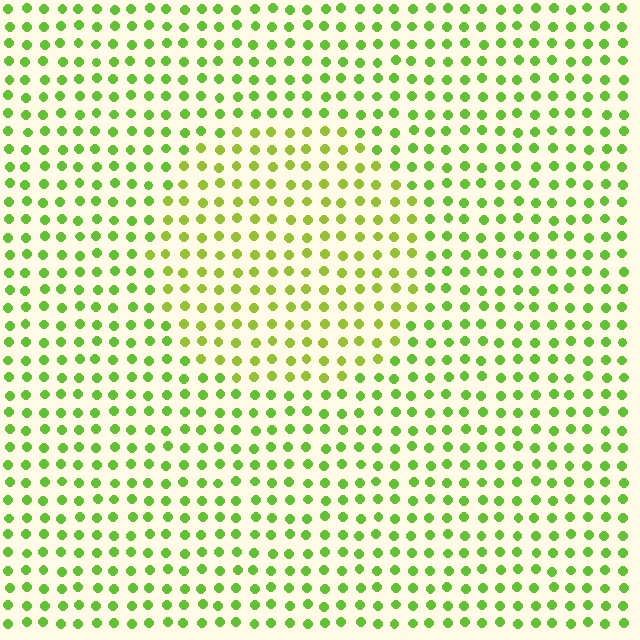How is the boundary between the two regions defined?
The boundary is defined purely by a slight shift in hue (about 23 degrees). Spacing, size, and orientation are identical on both sides.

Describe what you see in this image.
The image is filled with small lime elements in a uniform arrangement. A circle-shaped region is visible where the elements are tinted to a slightly different hue, forming a subtle color boundary.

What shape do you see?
I see a circle.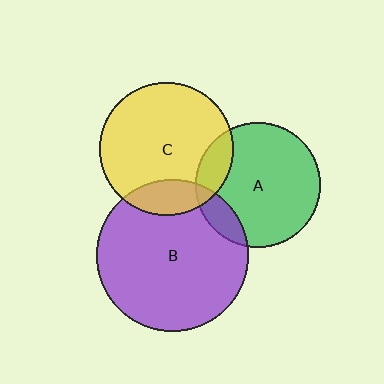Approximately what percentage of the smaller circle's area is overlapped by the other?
Approximately 15%.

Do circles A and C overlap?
Yes.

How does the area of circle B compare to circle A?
Approximately 1.5 times.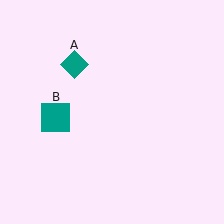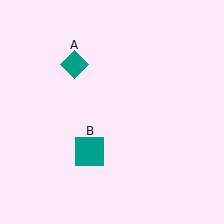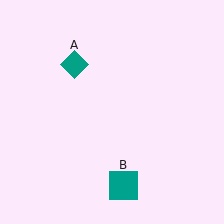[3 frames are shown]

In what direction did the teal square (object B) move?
The teal square (object B) moved down and to the right.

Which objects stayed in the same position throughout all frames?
Teal diamond (object A) remained stationary.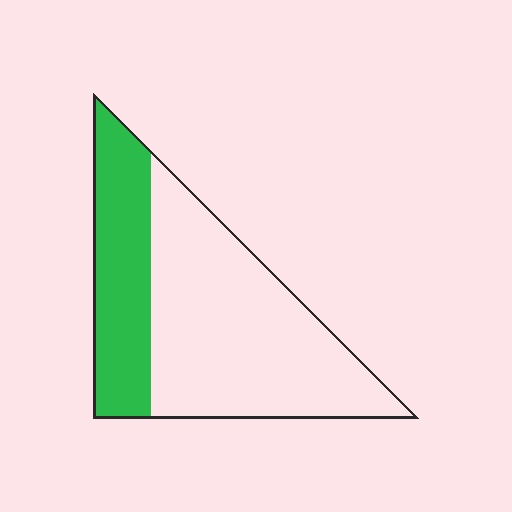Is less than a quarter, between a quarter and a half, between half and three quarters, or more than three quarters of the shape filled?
Between a quarter and a half.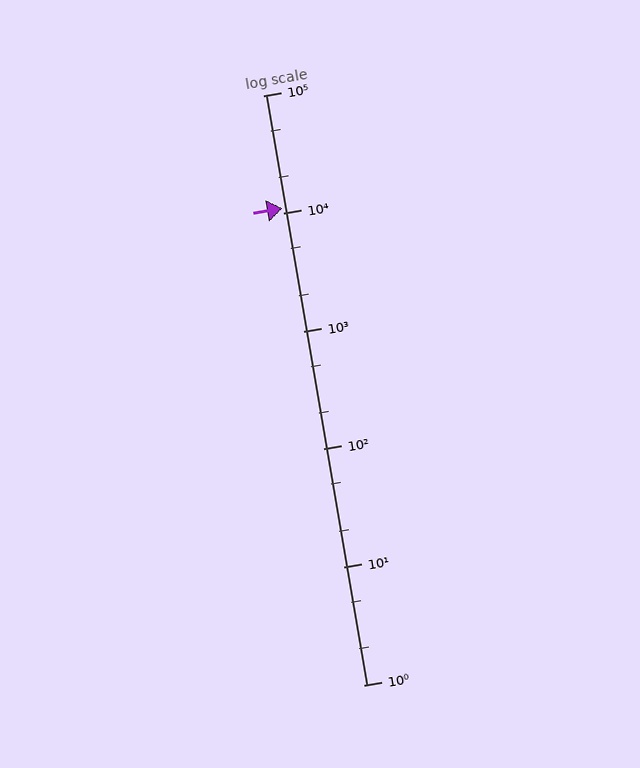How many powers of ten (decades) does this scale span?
The scale spans 5 decades, from 1 to 100000.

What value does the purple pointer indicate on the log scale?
The pointer indicates approximately 11000.